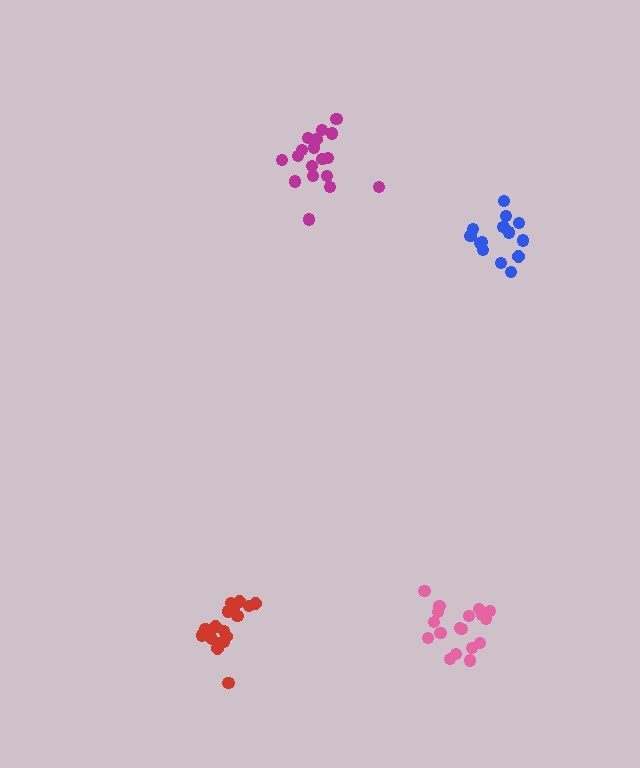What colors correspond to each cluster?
The clusters are colored: pink, red, blue, magenta.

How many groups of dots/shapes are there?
There are 4 groups.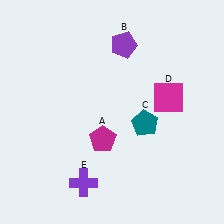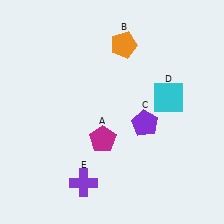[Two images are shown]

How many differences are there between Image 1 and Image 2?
There are 3 differences between the two images.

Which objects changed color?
B changed from purple to orange. C changed from teal to purple. D changed from magenta to cyan.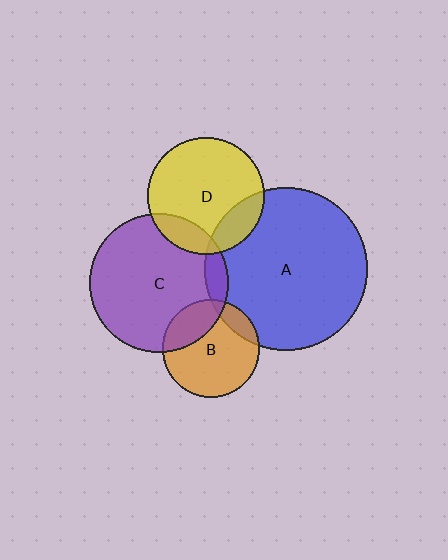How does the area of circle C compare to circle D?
Approximately 1.4 times.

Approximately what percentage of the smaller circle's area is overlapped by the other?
Approximately 25%.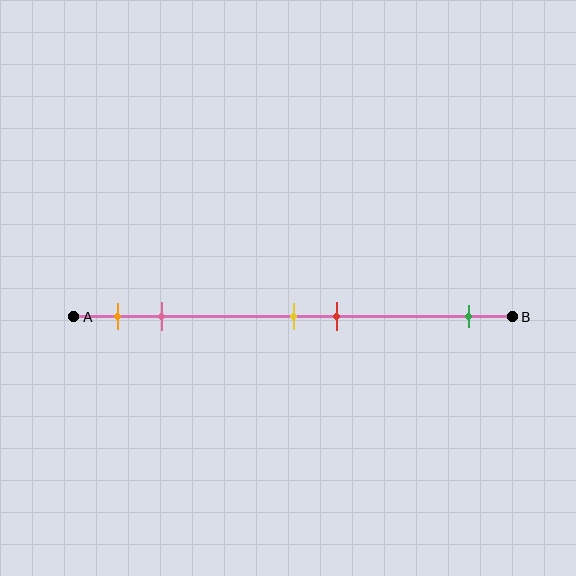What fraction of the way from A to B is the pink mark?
The pink mark is approximately 20% (0.2) of the way from A to B.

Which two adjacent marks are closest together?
The yellow and red marks are the closest adjacent pair.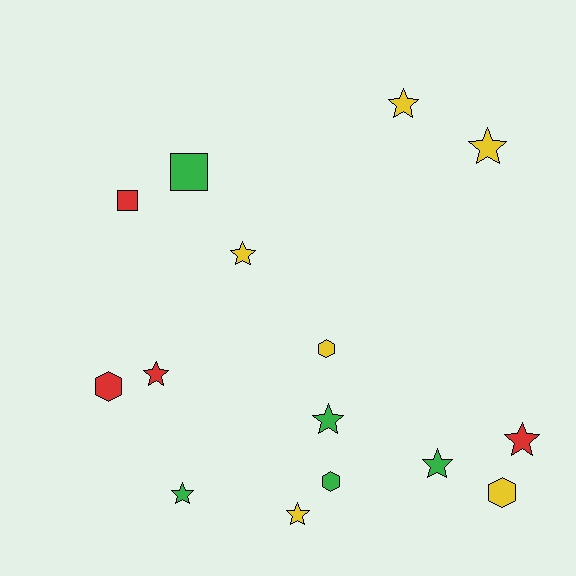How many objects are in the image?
There are 15 objects.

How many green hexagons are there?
There is 1 green hexagon.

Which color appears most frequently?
Yellow, with 6 objects.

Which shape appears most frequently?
Star, with 9 objects.